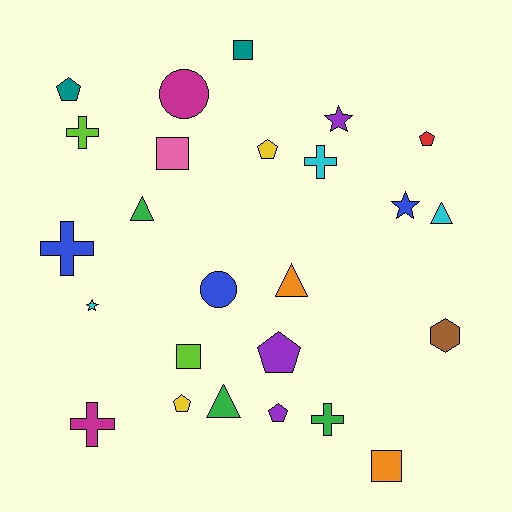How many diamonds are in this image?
There are no diamonds.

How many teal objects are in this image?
There are 2 teal objects.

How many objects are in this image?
There are 25 objects.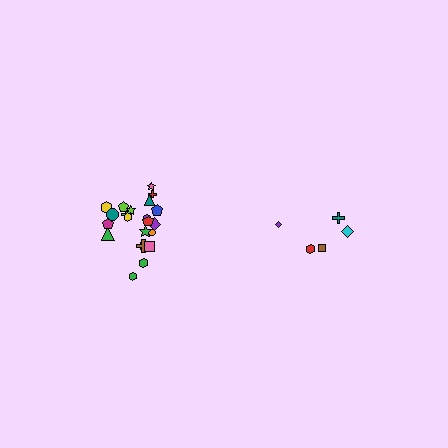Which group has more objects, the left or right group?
The left group.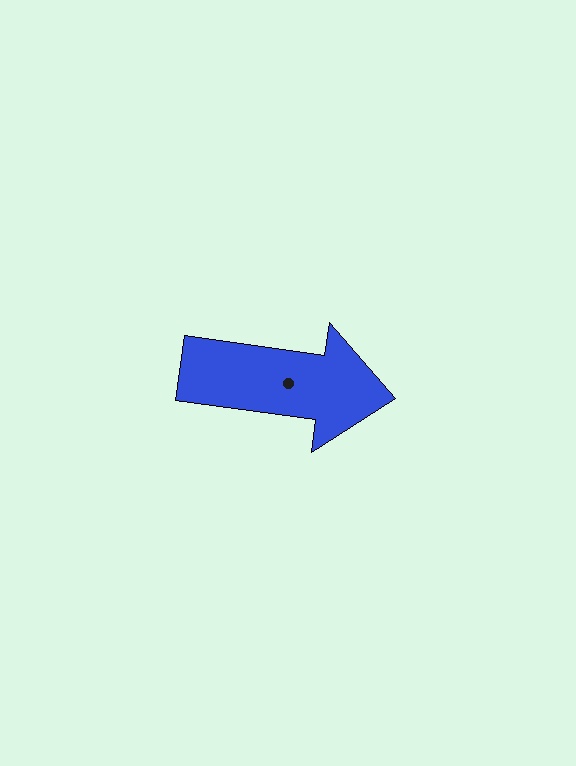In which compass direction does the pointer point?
East.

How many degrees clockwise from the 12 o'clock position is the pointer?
Approximately 98 degrees.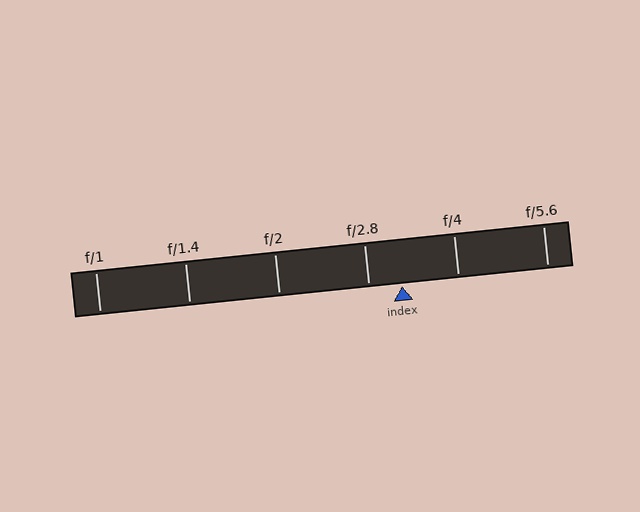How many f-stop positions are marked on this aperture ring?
There are 6 f-stop positions marked.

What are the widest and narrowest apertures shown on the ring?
The widest aperture shown is f/1 and the narrowest is f/5.6.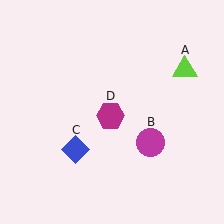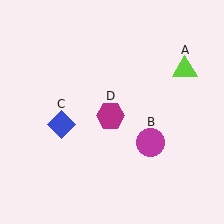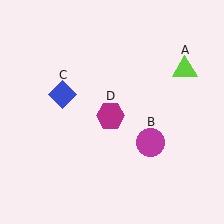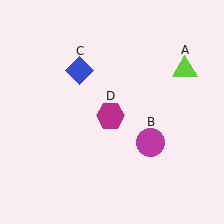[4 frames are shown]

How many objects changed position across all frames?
1 object changed position: blue diamond (object C).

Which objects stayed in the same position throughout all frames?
Lime triangle (object A) and magenta circle (object B) and magenta hexagon (object D) remained stationary.